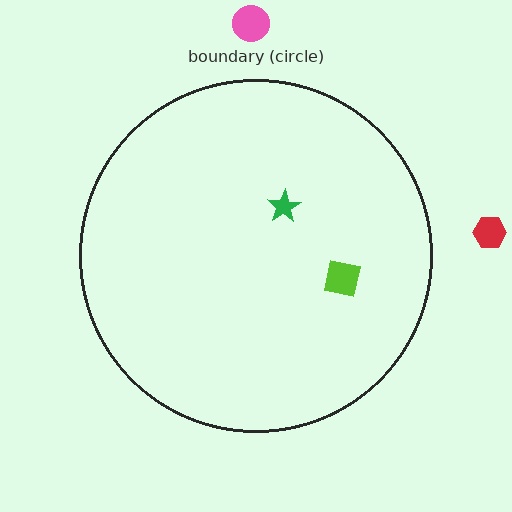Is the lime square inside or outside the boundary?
Inside.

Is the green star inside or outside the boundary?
Inside.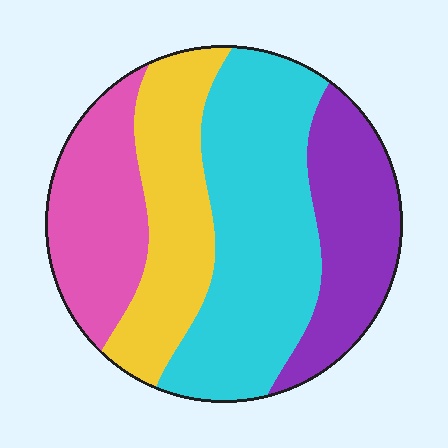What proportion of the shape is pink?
Pink takes up about one fifth (1/5) of the shape.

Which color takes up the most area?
Cyan, at roughly 40%.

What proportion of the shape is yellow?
Yellow covers 22% of the shape.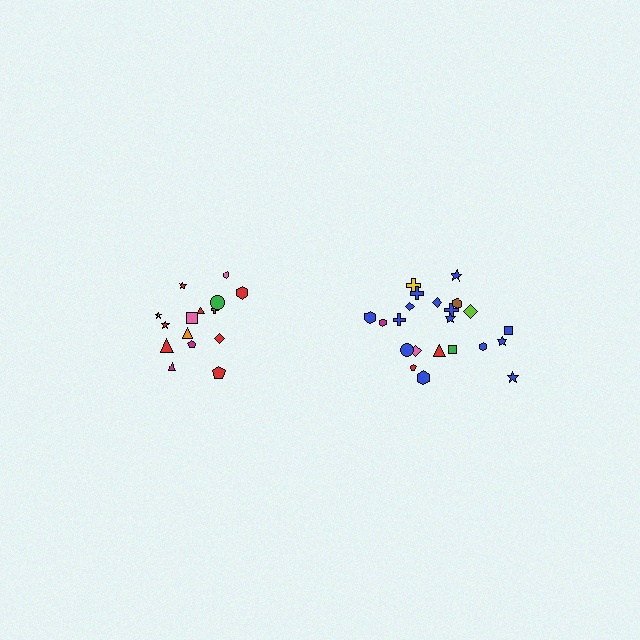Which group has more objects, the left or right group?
The right group.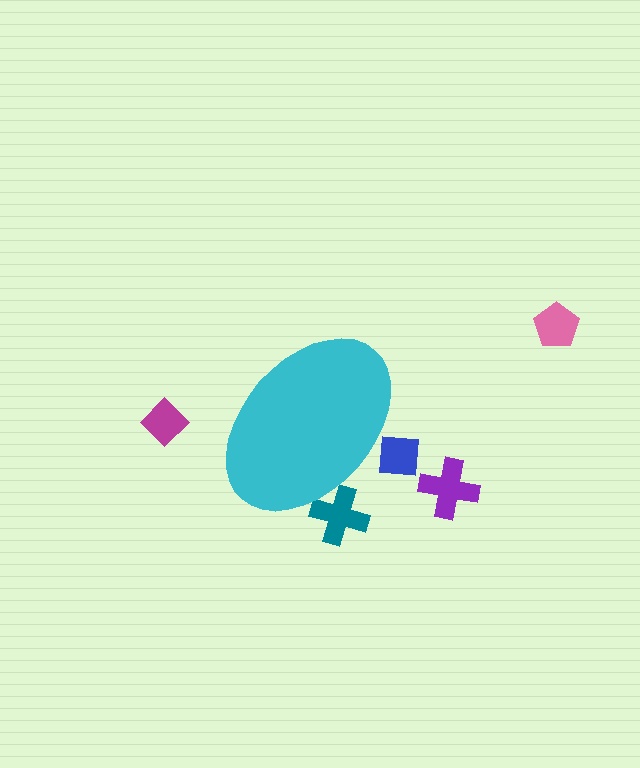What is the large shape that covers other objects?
A cyan ellipse.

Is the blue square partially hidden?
Yes, the blue square is partially hidden behind the cyan ellipse.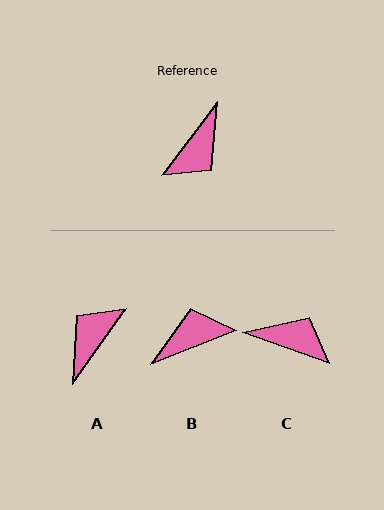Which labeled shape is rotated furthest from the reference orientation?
A, about 178 degrees away.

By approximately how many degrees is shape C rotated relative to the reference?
Approximately 108 degrees counter-clockwise.